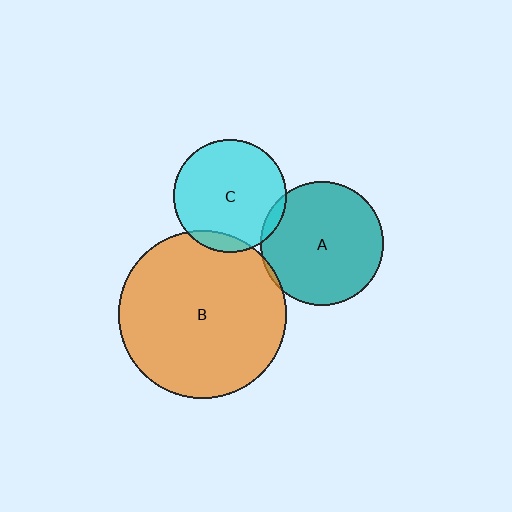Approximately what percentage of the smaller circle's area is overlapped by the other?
Approximately 5%.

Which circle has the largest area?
Circle B (orange).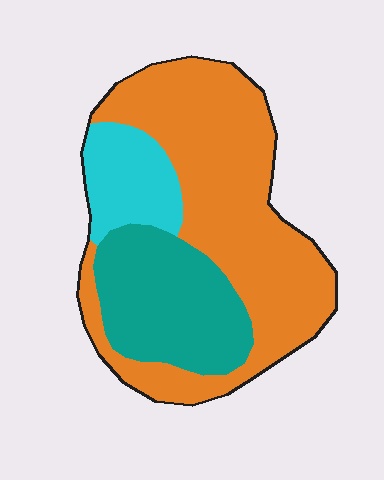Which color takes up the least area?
Cyan, at roughly 15%.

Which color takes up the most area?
Orange, at roughly 60%.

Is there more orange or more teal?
Orange.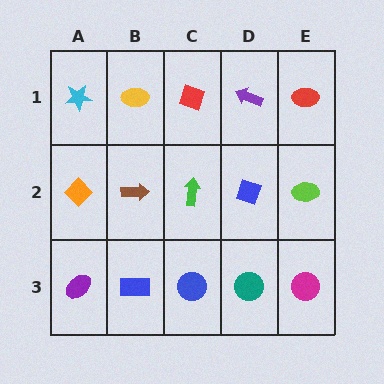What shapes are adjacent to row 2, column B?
A yellow ellipse (row 1, column B), a blue rectangle (row 3, column B), an orange diamond (row 2, column A), a green arrow (row 2, column C).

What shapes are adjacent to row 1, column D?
A blue diamond (row 2, column D), a red diamond (row 1, column C), a red ellipse (row 1, column E).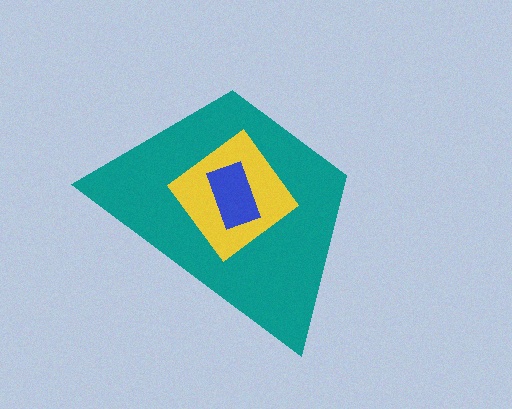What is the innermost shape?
The blue rectangle.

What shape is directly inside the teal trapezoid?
The yellow diamond.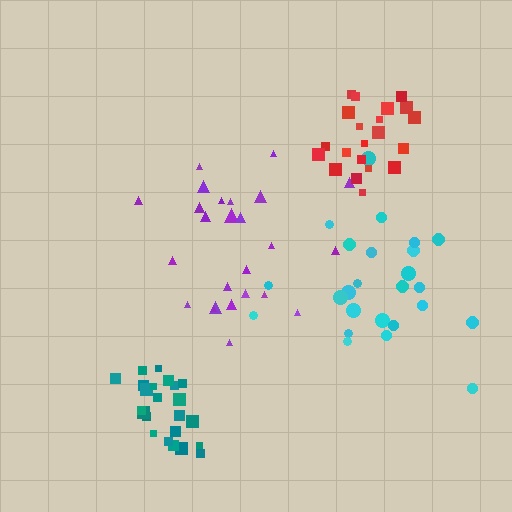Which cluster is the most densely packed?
Teal.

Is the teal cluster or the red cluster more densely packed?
Teal.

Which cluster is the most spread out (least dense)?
Purple.